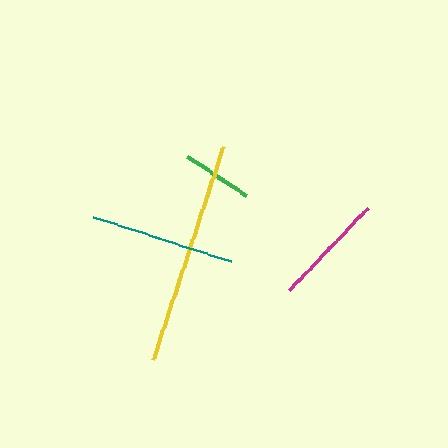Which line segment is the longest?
The yellow line is the longest at approximately 224 pixels.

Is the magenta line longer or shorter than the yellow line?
The yellow line is longer than the magenta line.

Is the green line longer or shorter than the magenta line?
The magenta line is longer than the green line.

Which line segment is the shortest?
The green line is the shortest at approximately 71 pixels.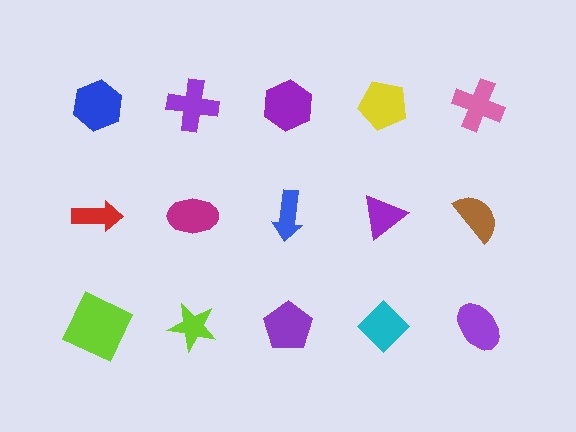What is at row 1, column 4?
A yellow pentagon.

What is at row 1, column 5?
A pink cross.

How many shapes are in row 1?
5 shapes.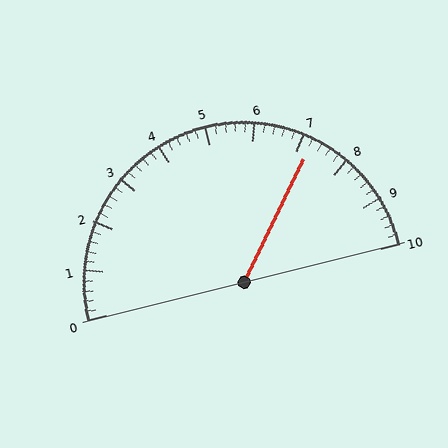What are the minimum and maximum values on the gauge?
The gauge ranges from 0 to 10.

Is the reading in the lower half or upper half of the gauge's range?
The reading is in the upper half of the range (0 to 10).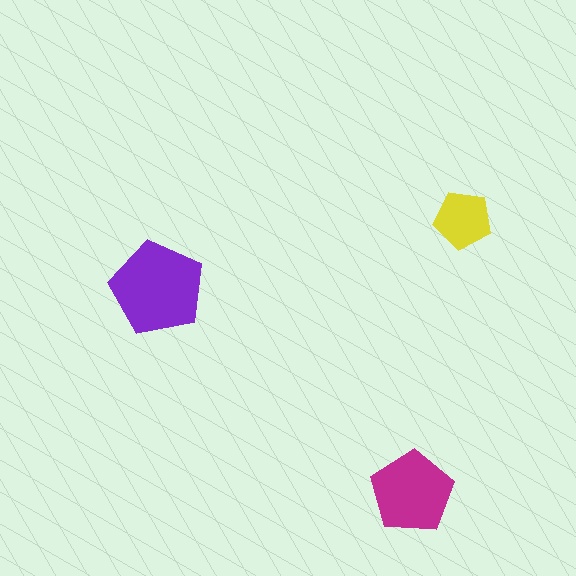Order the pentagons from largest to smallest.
the purple one, the magenta one, the yellow one.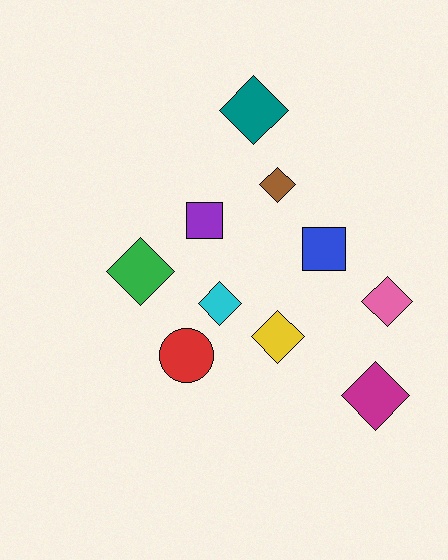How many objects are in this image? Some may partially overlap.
There are 10 objects.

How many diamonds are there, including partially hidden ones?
There are 7 diamonds.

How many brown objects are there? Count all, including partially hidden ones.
There is 1 brown object.